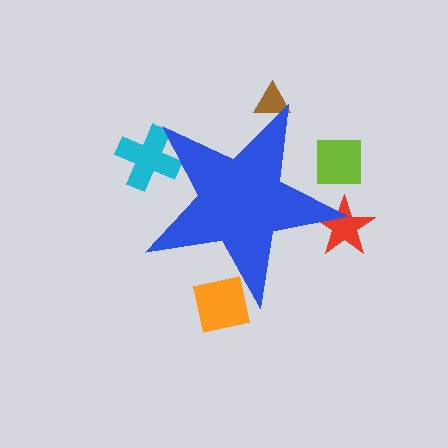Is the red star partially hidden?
Yes, the red star is partially hidden behind the blue star.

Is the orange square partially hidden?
Yes, the orange square is partially hidden behind the blue star.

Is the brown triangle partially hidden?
Yes, the brown triangle is partially hidden behind the blue star.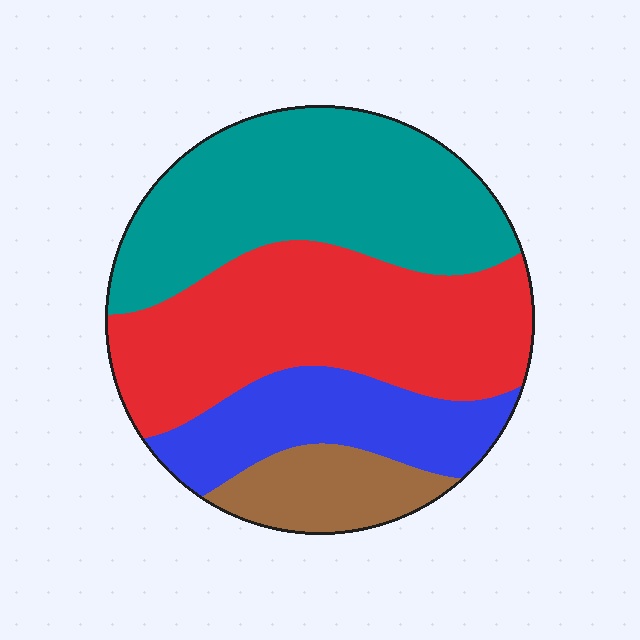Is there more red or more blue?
Red.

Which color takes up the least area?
Brown, at roughly 10%.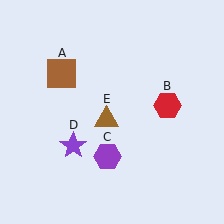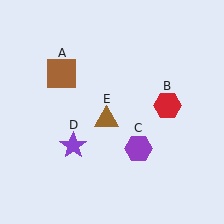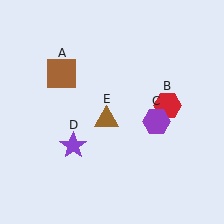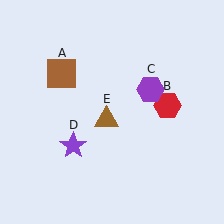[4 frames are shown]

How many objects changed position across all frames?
1 object changed position: purple hexagon (object C).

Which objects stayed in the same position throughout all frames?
Brown square (object A) and red hexagon (object B) and purple star (object D) and brown triangle (object E) remained stationary.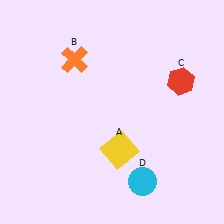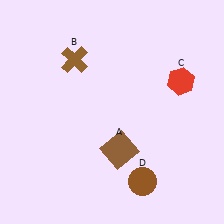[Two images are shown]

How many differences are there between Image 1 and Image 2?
There are 3 differences between the two images.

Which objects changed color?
A changed from yellow to brown. B changed from orange to brown. D changed from cyan to brown.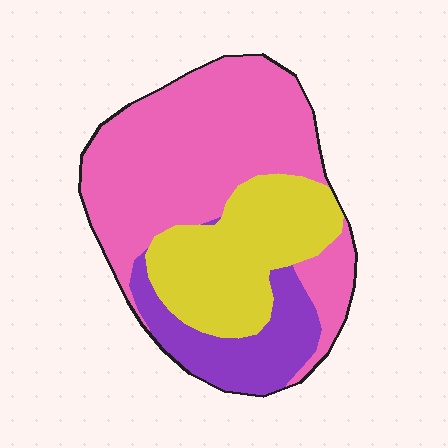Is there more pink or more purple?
Pink.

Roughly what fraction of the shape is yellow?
Yellow takes up about one quarter (1/4) of the shape.